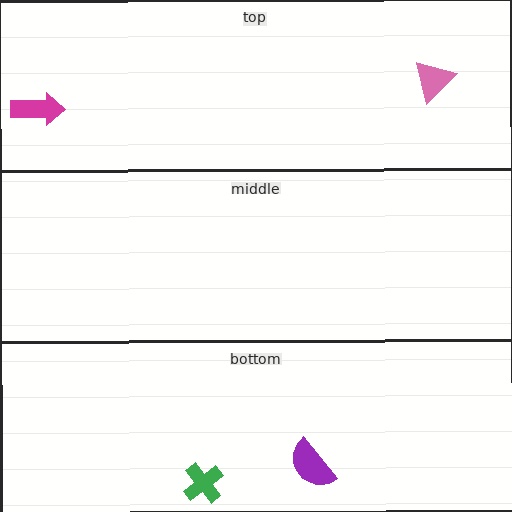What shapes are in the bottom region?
The purple semicircle, the green cross.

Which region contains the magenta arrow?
The top region.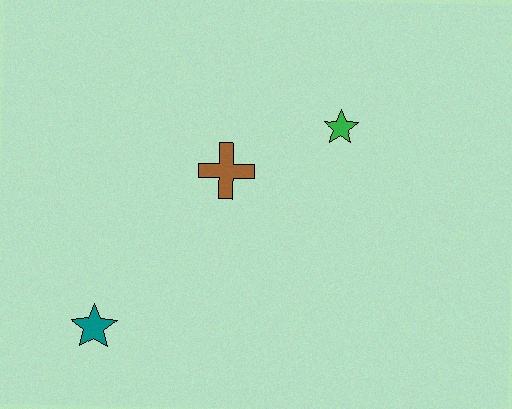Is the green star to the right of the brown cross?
Yes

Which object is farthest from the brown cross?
The teal star is farthest from the brown cross.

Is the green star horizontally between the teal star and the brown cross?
No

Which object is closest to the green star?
The brown cross is closest to the green star.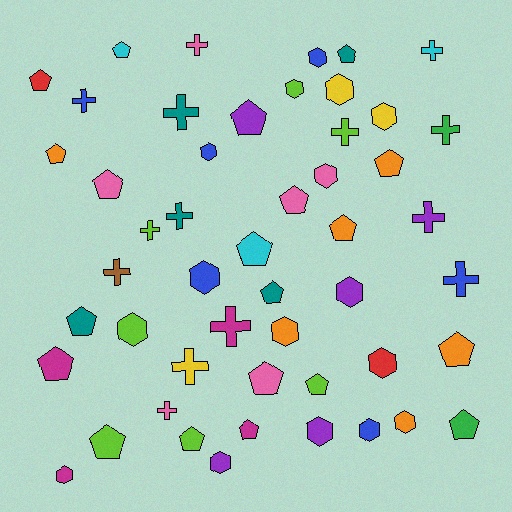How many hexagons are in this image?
There are 16 hexagons.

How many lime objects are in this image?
There are 7 lime objects.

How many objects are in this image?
There are 50 objects.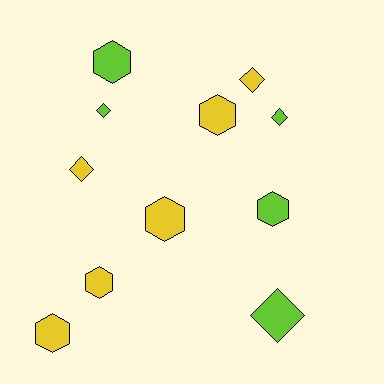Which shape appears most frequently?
Hexagon, with 6 objects.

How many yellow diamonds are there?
There are 2 yellow diamonds.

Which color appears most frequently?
Yellow, with 6 objects.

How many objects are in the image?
There are 11 objects.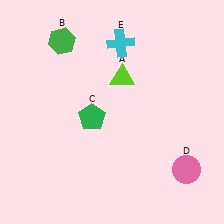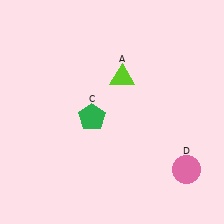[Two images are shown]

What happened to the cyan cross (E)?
The cyan cross (E) was removed in Image 2. It was in the top-right area of Image 1.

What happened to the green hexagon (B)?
The green hexagon (B) was removed in Image 2. It was in the top-left area of Image 1.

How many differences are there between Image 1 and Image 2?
There are 2 differences between the two images.